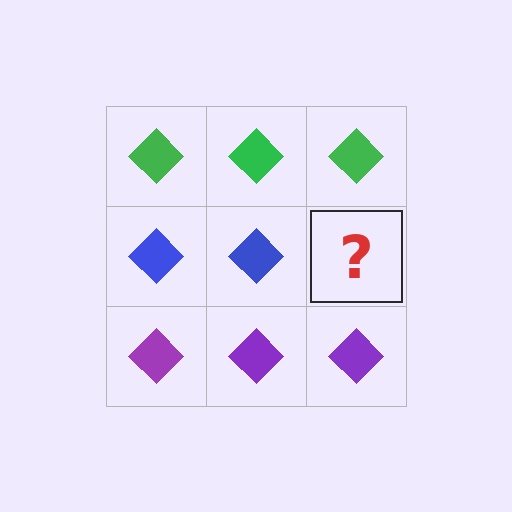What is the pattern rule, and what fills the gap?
The rule is that each row has a consistent color. The gap should be filled with a blue diamond.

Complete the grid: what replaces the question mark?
The question mark should be replaced with a blue diamond.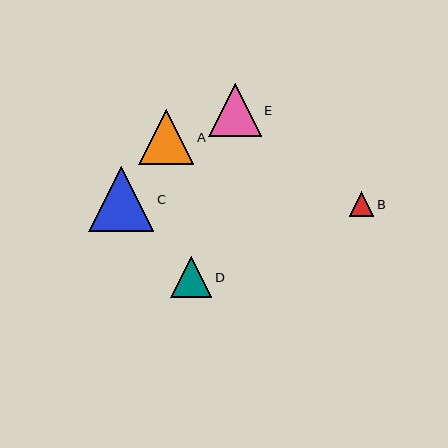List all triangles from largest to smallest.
From largest to smallest: C, A, E, D, B.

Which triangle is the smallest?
Triangle B is the smallest with a size of approximately 24 pixels.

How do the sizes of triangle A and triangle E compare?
Triangle A and triangle E are approximately the same size.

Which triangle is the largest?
Triangle C is the largest with a size of approximately 65 pixels.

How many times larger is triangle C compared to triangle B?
Triangle C is approximately 2.7 times the size of triangle B.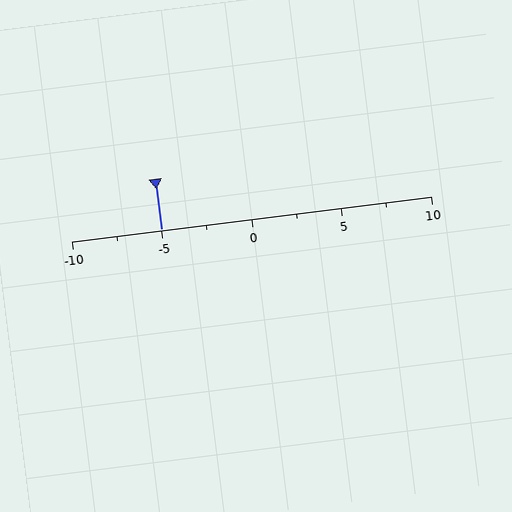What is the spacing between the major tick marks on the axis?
The major ticks are spaced 5 apart.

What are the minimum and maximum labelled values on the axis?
The axis runs from -10 to 10.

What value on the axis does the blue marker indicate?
The marker indicates approximately -5.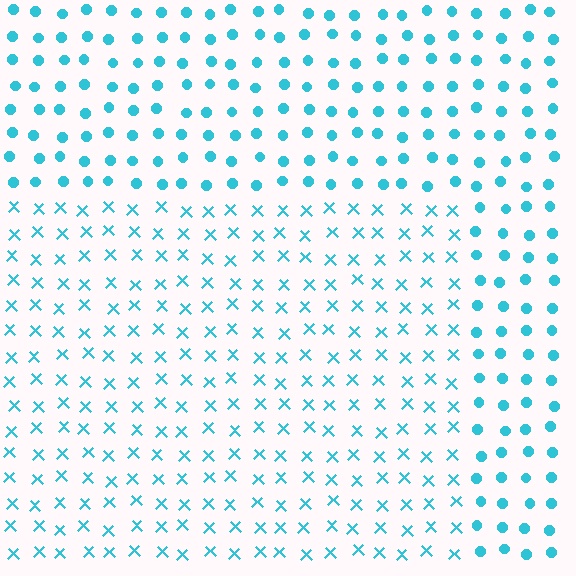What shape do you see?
I see a rectangle.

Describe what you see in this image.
The image is filled with small cyan elements arranged in a uniform grid. A rectangle-shaped region contains X marks, while the surrounding area contains circles. The boundary is defined purely by the change in element shape.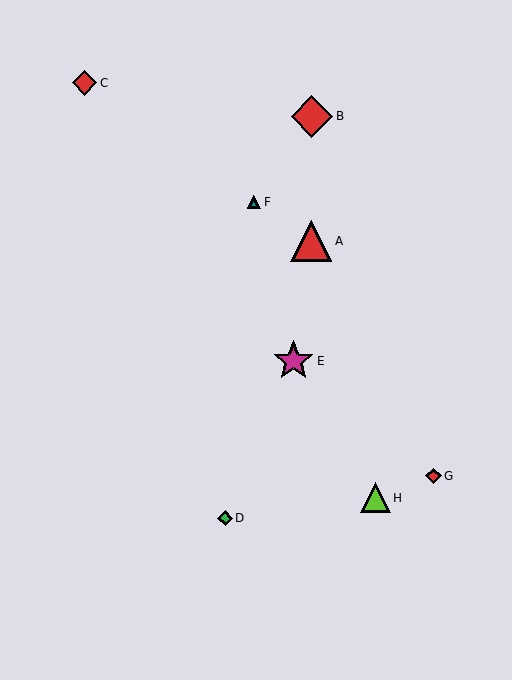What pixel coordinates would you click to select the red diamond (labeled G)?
Click at (433, 476) to select the red diamond G.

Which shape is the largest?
The red diamond (labeled B) is the largest.